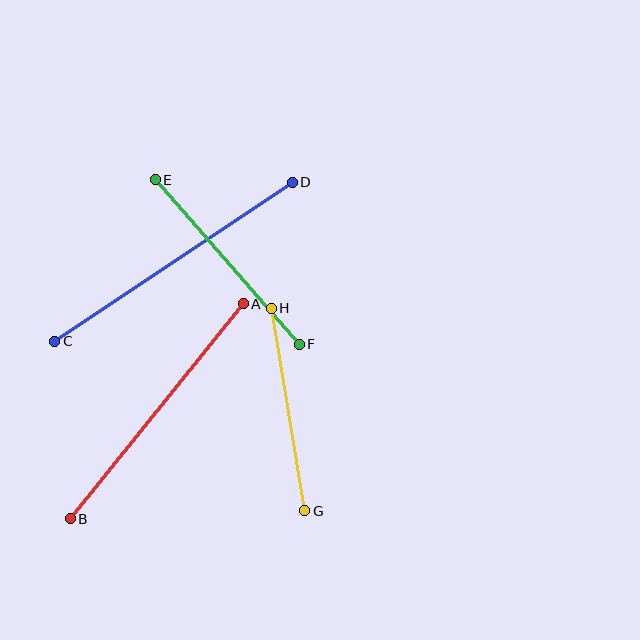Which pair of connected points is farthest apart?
Points C and D are farthest apart.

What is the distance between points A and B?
The distance is approximately 276 pixels.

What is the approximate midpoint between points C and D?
The midpoint is at approximately (174, 262) pixels.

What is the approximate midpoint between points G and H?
The midpoint is at approximately (288, 409) pixels.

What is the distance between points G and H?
The distance is approximately 205 pixels.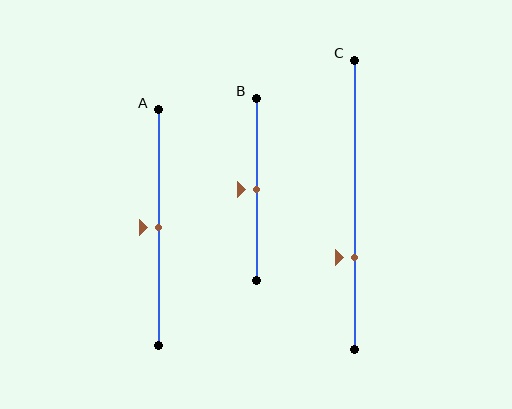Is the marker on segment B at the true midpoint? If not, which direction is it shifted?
Yes, the marker on segment B is at the true midpoint.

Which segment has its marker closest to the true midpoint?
Segment A has its marker closest to the true midpoint.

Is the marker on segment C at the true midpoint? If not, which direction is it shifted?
No, the marker on segment C is shifted downward by about 18% of the segment length.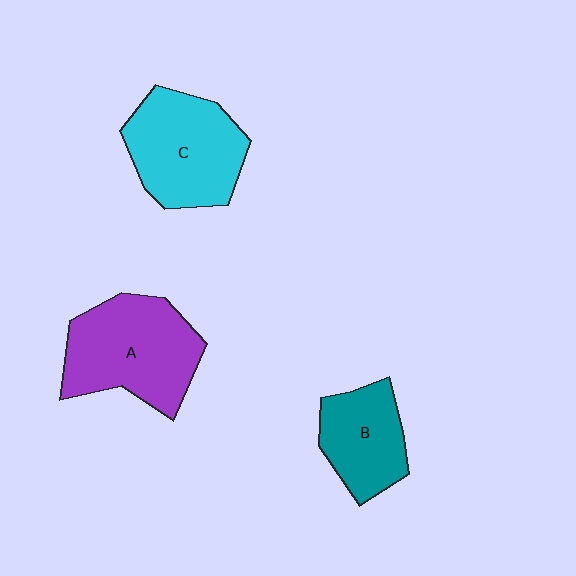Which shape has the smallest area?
Shape B (teal).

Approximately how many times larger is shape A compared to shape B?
Approximately 1.5 times.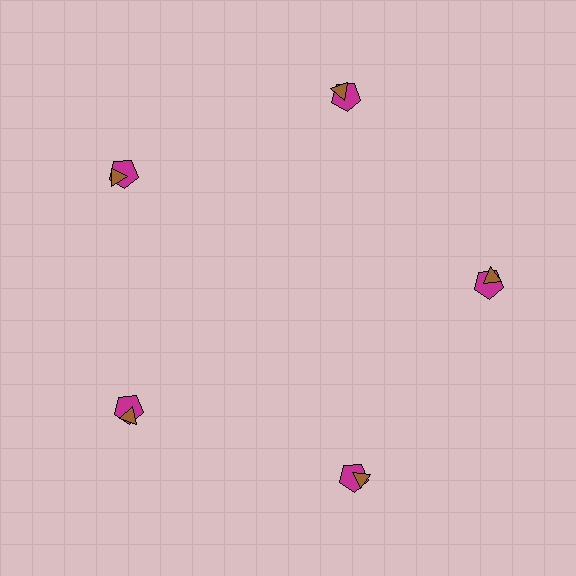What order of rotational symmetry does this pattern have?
This pattern has 5-fold rotational symmetry.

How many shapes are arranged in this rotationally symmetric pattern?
There are 10 shapes, arranged in 5 groups of 2.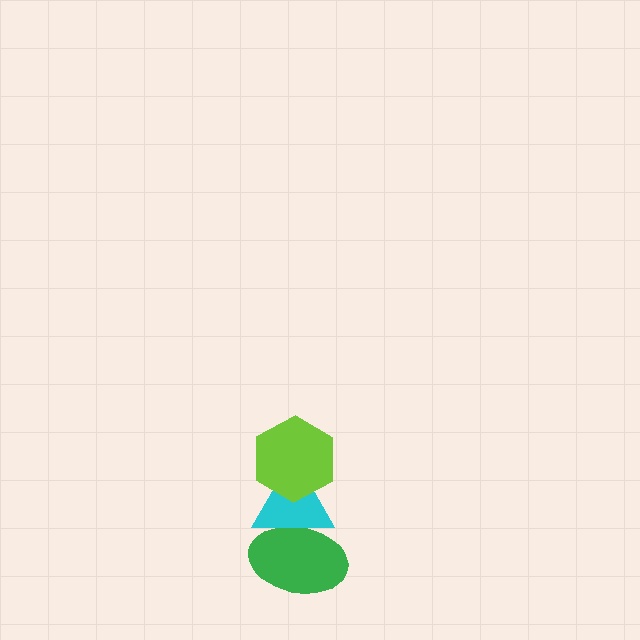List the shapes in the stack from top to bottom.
From top to bottom: the lime hexagon, the cyan triangle, the green ellipse.